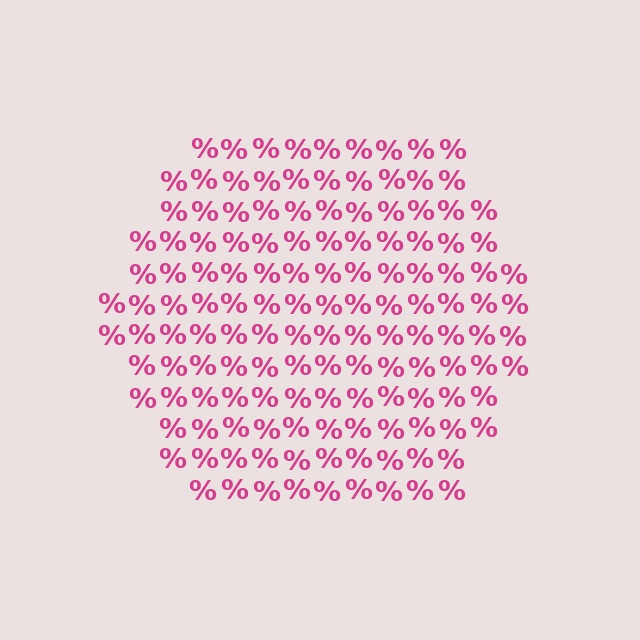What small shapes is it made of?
It is made of small percent signs.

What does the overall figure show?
The overall figure shows a hexagon.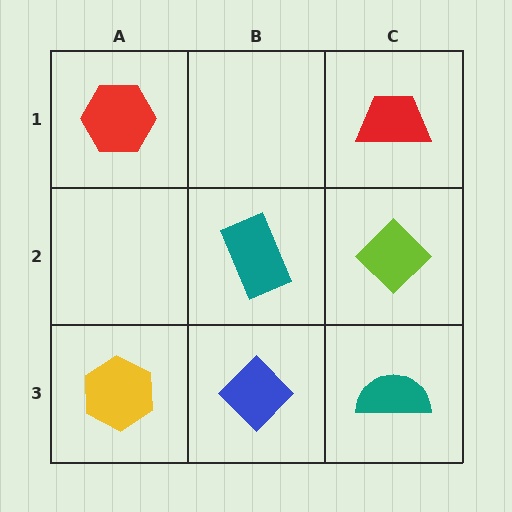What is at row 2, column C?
A lime diamond.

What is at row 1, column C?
A red trapezoid.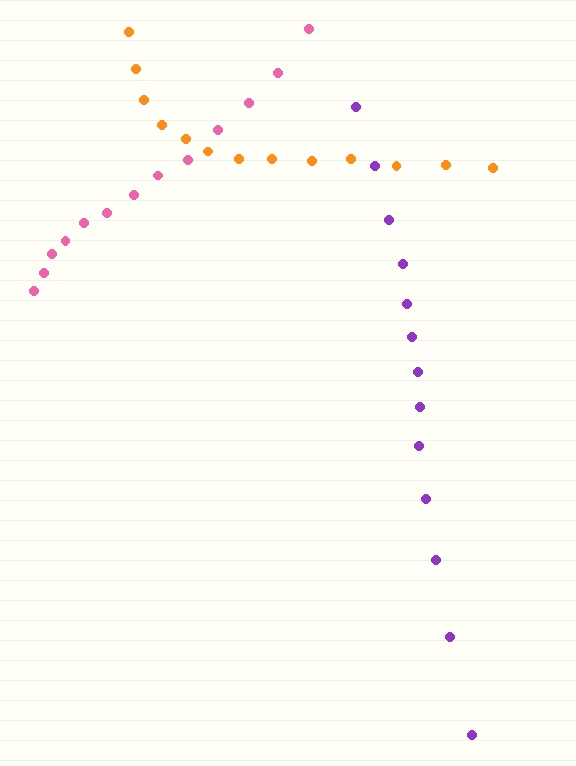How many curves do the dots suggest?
There are 3 distinct paths.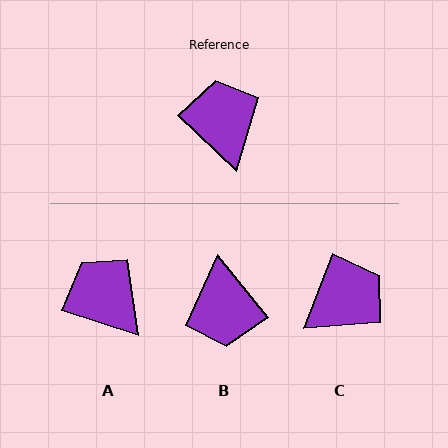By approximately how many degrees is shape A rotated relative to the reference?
Approximately 25 degrees counter-clockwise.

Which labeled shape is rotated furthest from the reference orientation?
B, about 173 degrees away.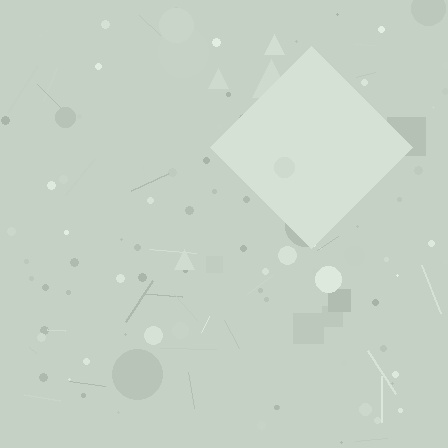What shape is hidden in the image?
A diamond is hidden in the image.